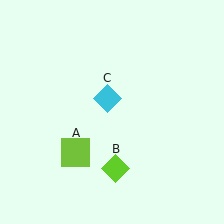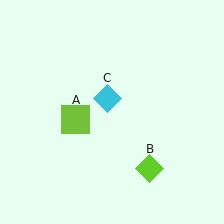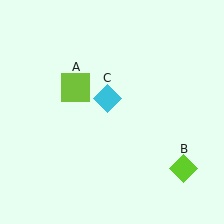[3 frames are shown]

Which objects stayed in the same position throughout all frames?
Cyan diamond (object C) remained stationary.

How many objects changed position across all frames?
2 objects changed position: lime square (object A), lime diamond (object B).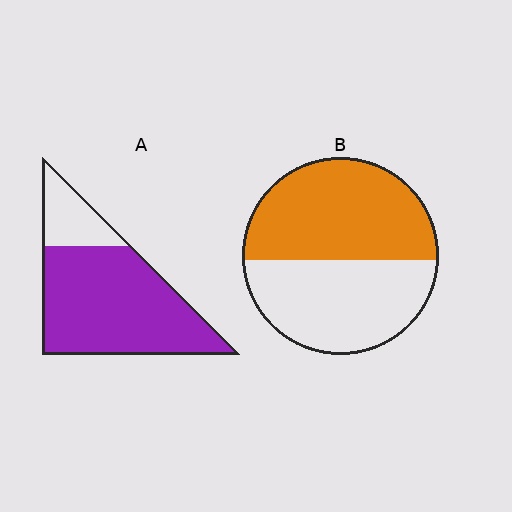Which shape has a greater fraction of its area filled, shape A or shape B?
Shape A.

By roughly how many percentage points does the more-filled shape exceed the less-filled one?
By roughly 25 percentage points (A over B).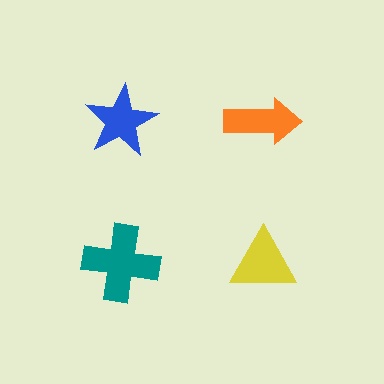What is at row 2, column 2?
A yellow triangle.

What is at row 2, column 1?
A teal cross.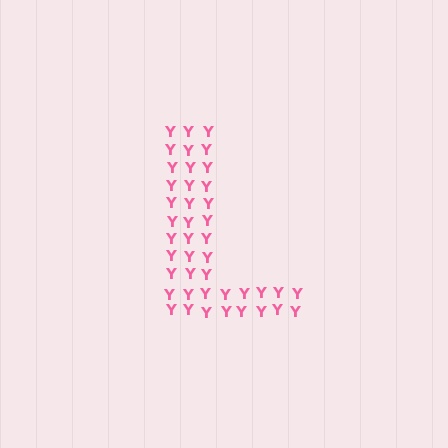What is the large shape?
The large shape is the letter L.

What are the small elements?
The small elements are letter Y's.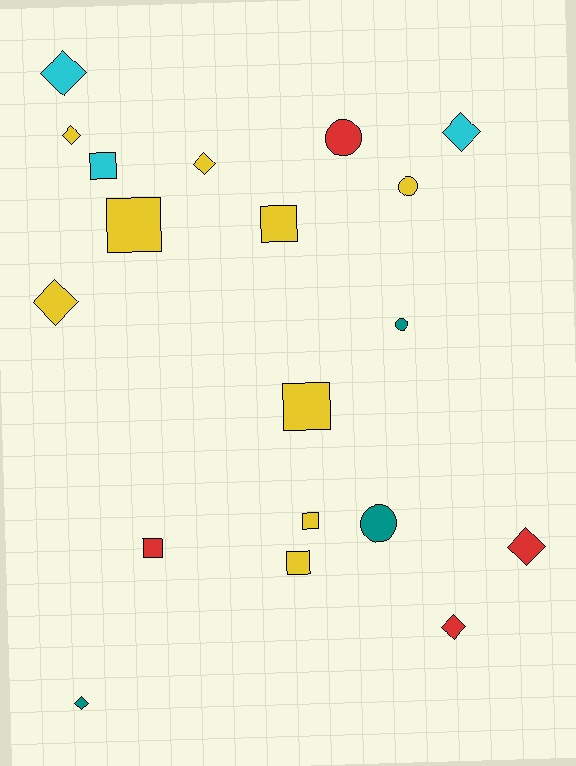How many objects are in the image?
There are 19 objects.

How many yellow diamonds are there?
There are 3 yellow diamonds.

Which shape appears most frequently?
Diamond, with 8 objects.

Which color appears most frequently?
Yellow, with 9 objects.